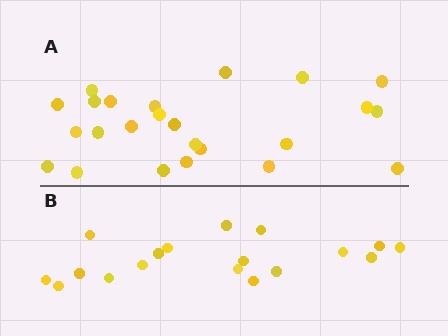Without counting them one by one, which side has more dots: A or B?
Region A (the top region) has more dots.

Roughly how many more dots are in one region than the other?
Region A has about 6 more dots than region B.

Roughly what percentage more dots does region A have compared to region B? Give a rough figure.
About 35% more.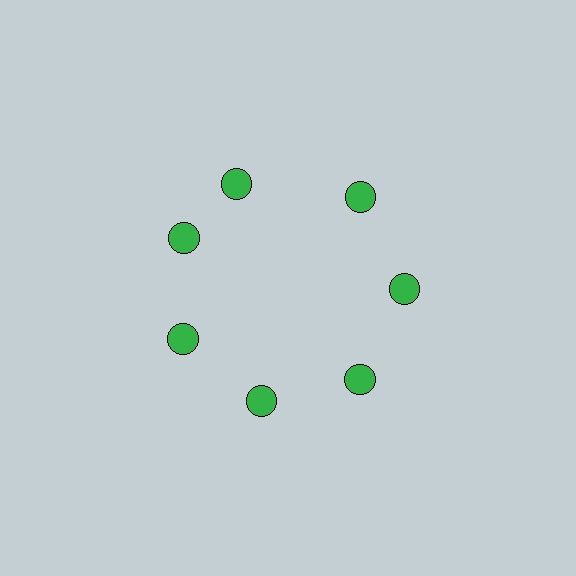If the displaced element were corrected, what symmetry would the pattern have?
It would have 7-fold rotational symmetry — the pattern would map onto itself every 51 degrees.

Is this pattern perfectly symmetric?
No. The 7 green circles are arranged in a ring, but one element near the 12 o'clock position is rotated out of alignment along the ring, breaking the 7-fold rotational symmetry.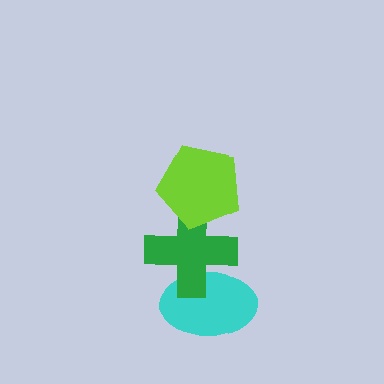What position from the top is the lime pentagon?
The lime pentagon is 1st from the top.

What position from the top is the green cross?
The green cross is 2nd from the top.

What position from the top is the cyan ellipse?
The cyan ellipse is 3rd from the top.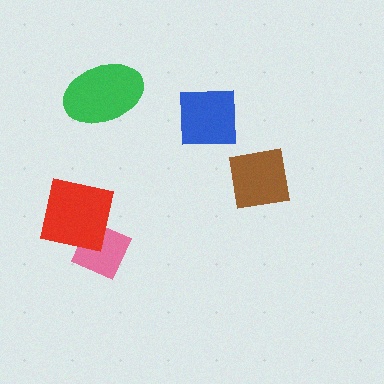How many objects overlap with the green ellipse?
0 objects overlap with the green ellipse.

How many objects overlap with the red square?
1 object overlaps with the red square.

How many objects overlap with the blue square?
0 objects overlap with the blue square.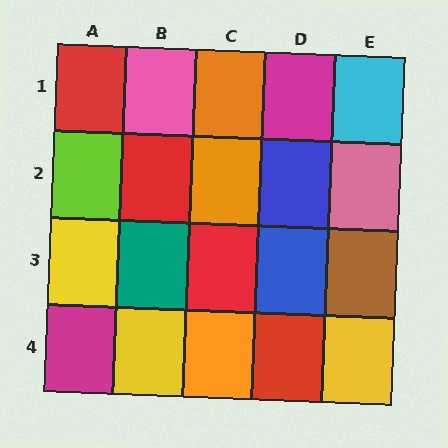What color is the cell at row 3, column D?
Blue.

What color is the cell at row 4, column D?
Red.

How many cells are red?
4 cells are red.